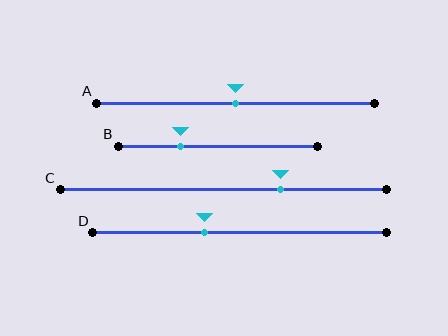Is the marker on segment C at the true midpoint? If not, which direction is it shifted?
No, the marker on segment C is shifted to the right by about 18% of the segment length.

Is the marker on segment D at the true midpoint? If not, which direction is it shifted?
No, the marker on segment D is shifted to the left by about 12% of the segment length.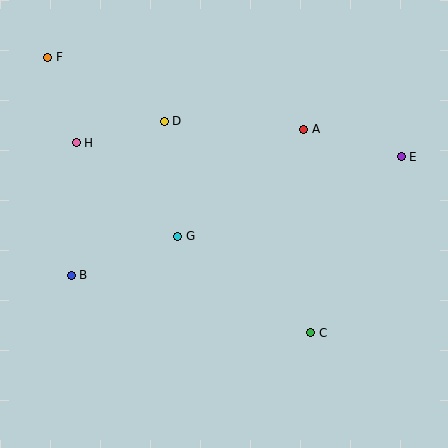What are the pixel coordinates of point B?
Point B is at (71, 275).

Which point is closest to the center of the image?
Point G at (178, 236) is closest to the center.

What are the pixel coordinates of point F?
Point F is at (48, 57).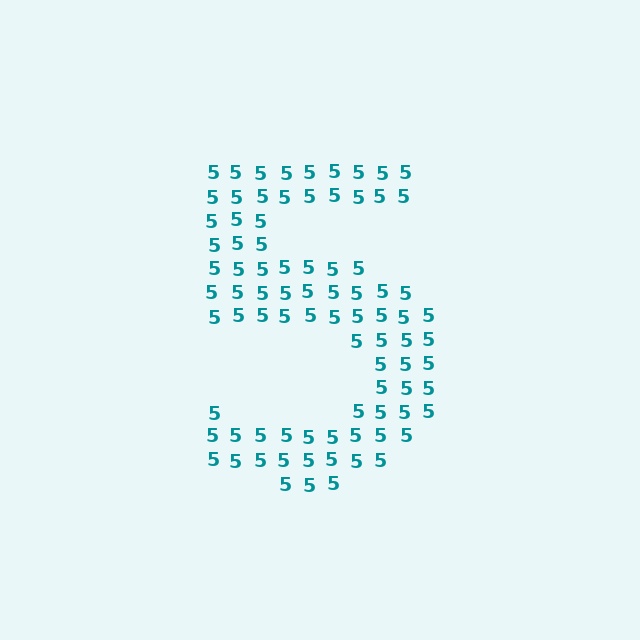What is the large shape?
The large shape is the digit 5.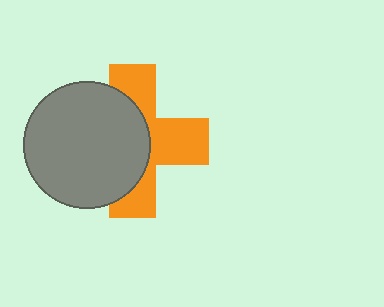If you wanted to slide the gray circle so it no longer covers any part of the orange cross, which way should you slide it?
Slide it left — that is the most direct way to separate the two shapes.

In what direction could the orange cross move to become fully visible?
The orange cross could move right. That would shift it out from behind the gray circle entirely.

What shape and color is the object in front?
The object in front is a gray circle.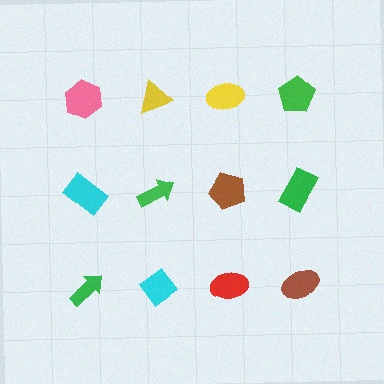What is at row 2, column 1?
A cyan rectangle.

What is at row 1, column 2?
A yellow triangle.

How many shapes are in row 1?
4 shapes.